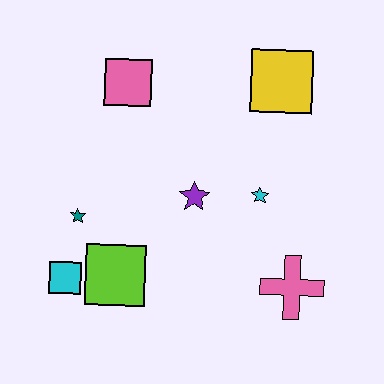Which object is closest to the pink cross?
The cyan star is closest to the pink cross.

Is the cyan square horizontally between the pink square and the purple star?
No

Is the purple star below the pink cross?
No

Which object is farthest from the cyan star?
The cyan square is farthest from the cyan star.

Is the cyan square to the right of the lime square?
No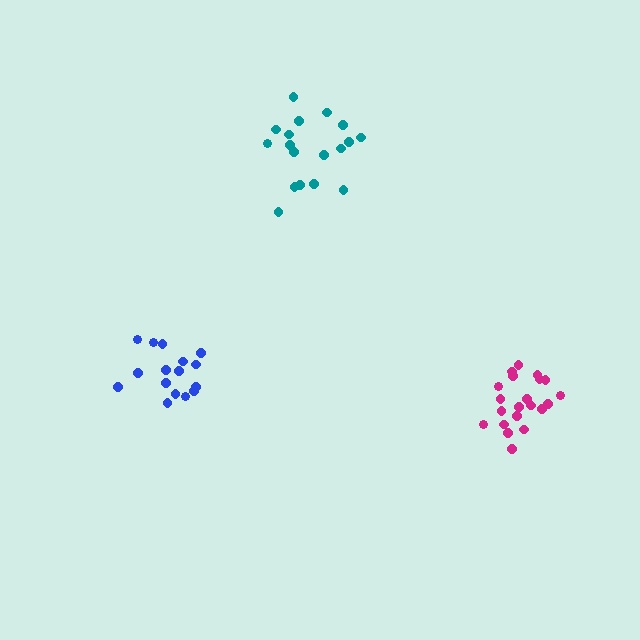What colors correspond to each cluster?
The clusters are colored: blue, teal, magenta.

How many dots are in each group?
Group 1: 16 dots, Group 2: 18 dots, Group 3: 21 dots (55 total).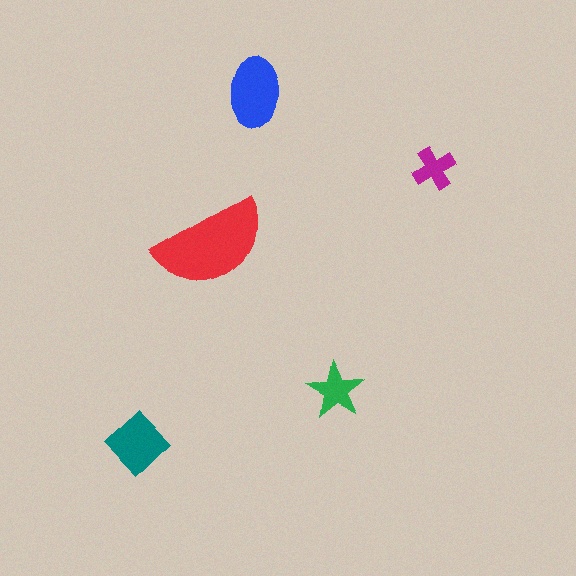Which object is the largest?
The red semicircle.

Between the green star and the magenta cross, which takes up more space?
The green star.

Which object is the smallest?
The magenta cross.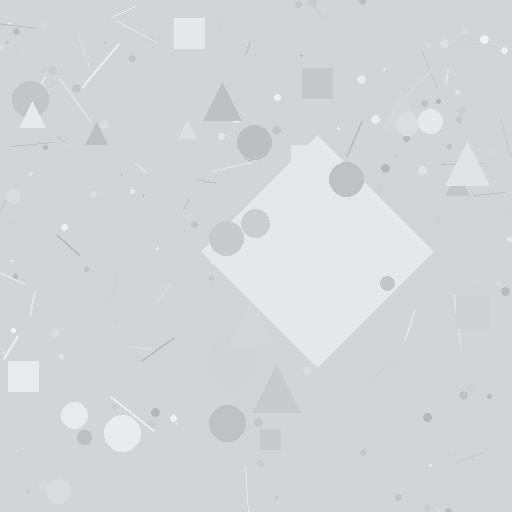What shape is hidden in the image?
A diamond is hidden in the image.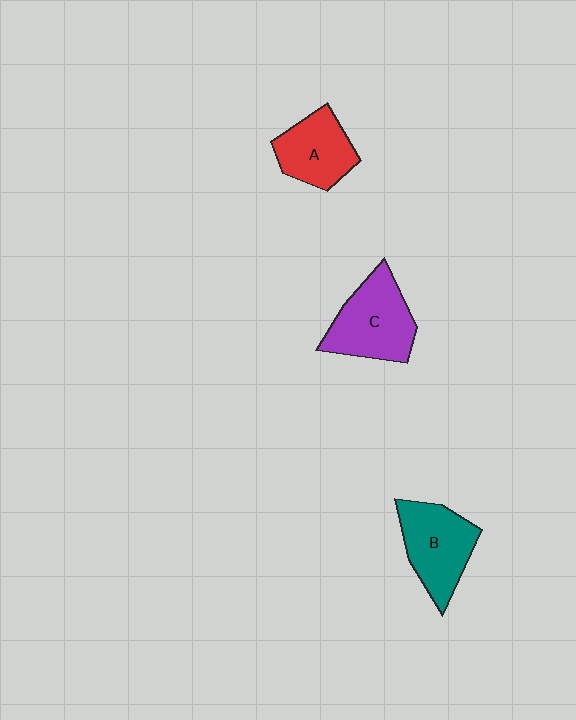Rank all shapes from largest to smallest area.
From largest to smallest: C (purple), B (teal), A (red).